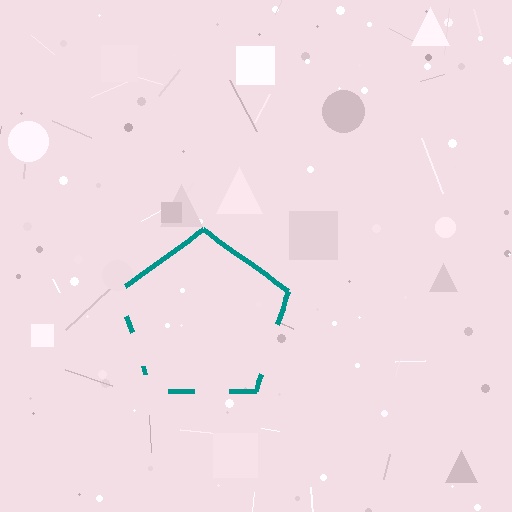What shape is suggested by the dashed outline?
The dashed outline suggests a pentagon.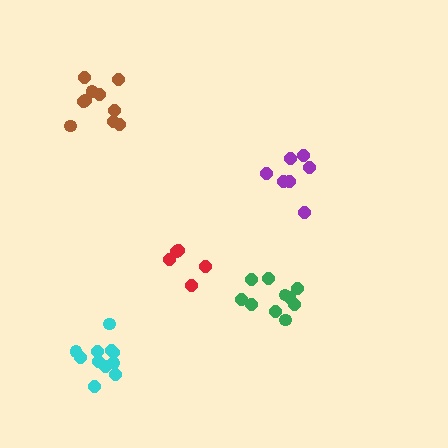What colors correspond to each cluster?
The clusters are colored: cyan, red, green, purple, brown.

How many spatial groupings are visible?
There are 5 spatial groupings.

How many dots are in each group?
Group 1: 11 dots, Group 2: 5 dots, Group 3: 10 dots, Group 4: 7 dots, Group 5: 10 dots (43 total).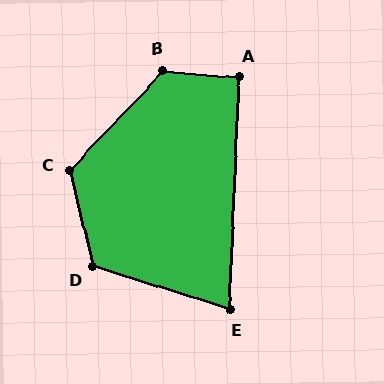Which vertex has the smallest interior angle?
E, at approximately 75 degrees.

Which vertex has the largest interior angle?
B, at approximately 129 degrees.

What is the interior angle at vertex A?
Approximately 92 degrees (approximately right).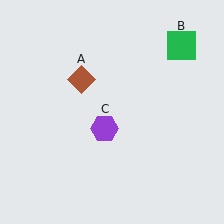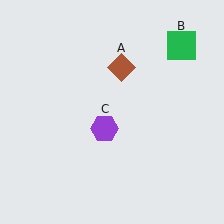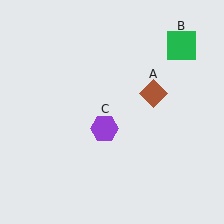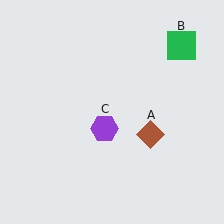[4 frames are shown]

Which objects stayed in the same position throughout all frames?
Green square (object B) and purple hexagon (object C) remained stationary.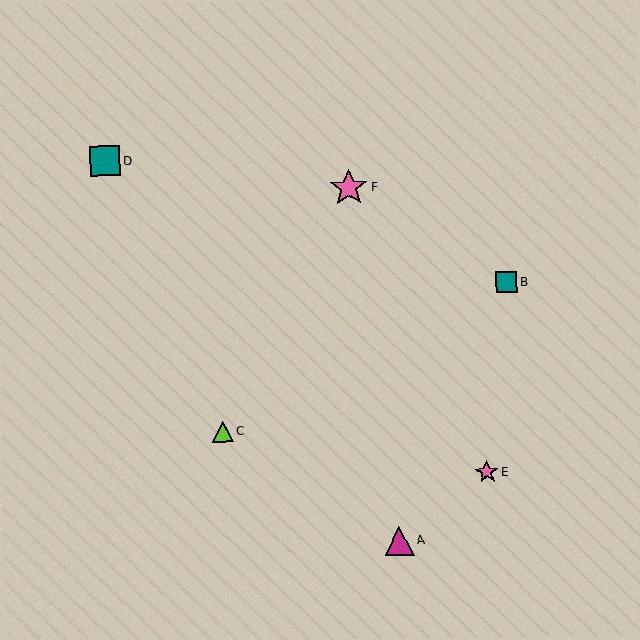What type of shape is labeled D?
Shape D is a teal square.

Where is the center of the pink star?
The center of the pink star is at (487, 472).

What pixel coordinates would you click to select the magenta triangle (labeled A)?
Click at (399, 540) to select the magenta triangle A.